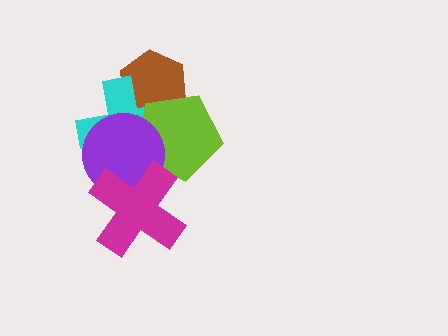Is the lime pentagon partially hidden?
Yes, it is partially covered by another shape.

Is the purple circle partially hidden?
Yes, it is partially covered by another shape.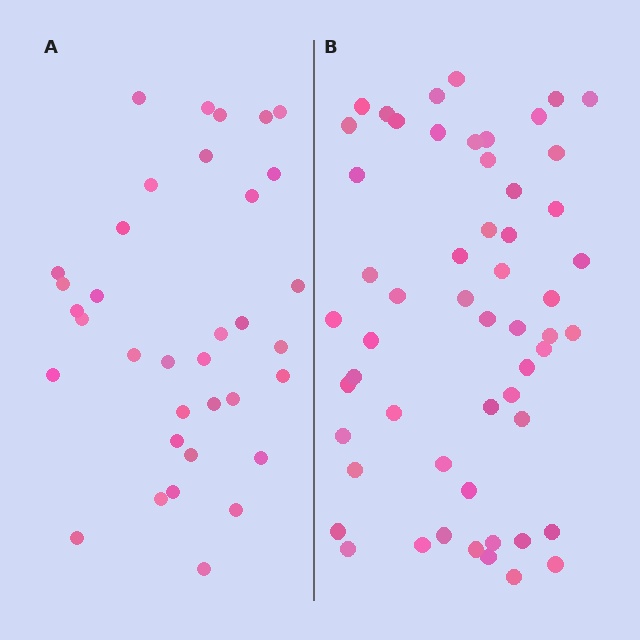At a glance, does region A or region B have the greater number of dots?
Region B (the right region) has more dots.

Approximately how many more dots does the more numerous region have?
Region B has approximately 20 more dots than region A.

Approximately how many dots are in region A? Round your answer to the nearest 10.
About 40 dots. (The exact count is 35, which rounds to 40.)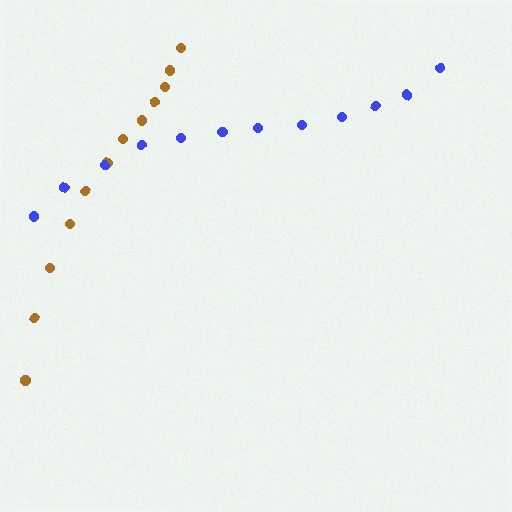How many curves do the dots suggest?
There are 2 distinct paths.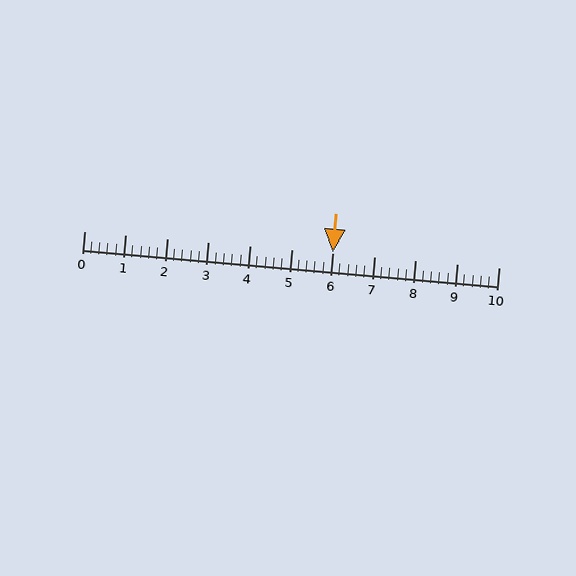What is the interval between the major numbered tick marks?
The major tick marks are spaced 1 units apart.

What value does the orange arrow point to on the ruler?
The orange arrow points to approximately 6.0.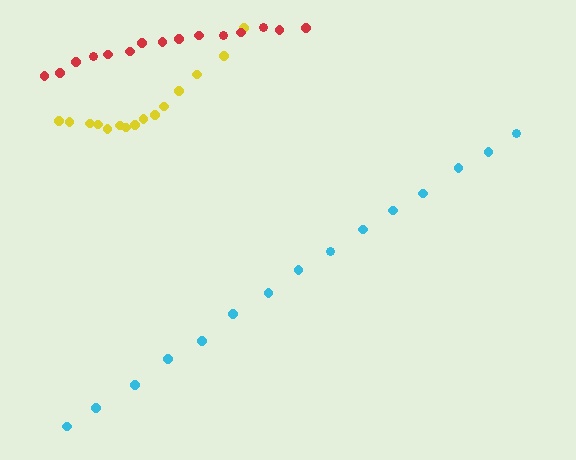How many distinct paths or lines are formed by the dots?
There are 3 distinct paths.